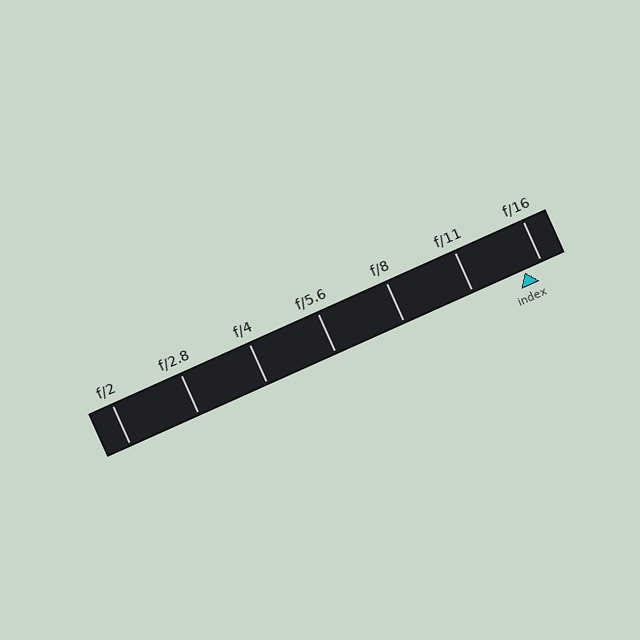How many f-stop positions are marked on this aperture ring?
There are 7 f-stop positions marked.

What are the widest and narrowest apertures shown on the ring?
The widest aperture shown is f/2 and the narrowest is f/16.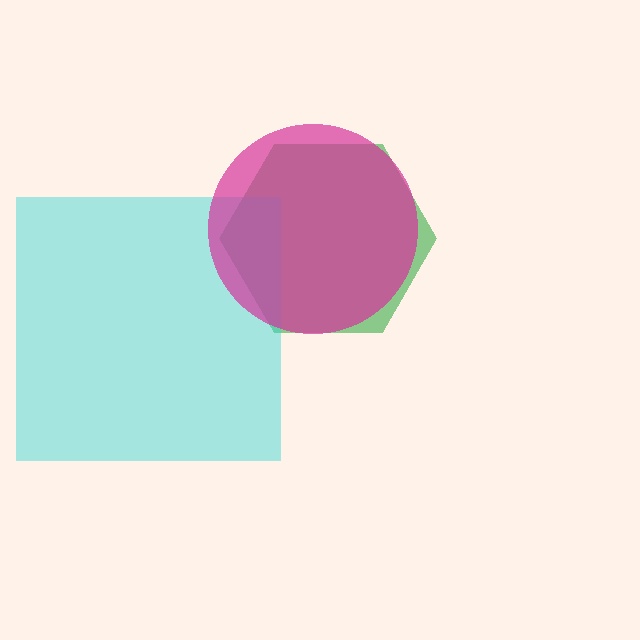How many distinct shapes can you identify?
There are 3 distinct shapes: a green hexagon, a cyan square, a magenta circle.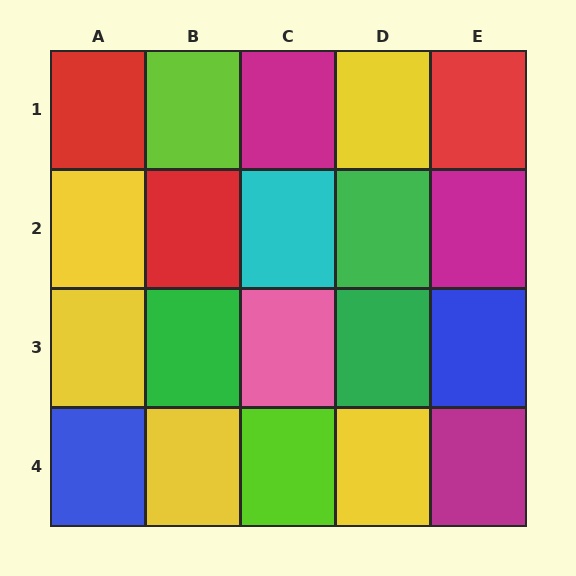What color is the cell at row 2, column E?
Magenta.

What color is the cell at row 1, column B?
Lime.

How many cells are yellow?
5 cells are yellow.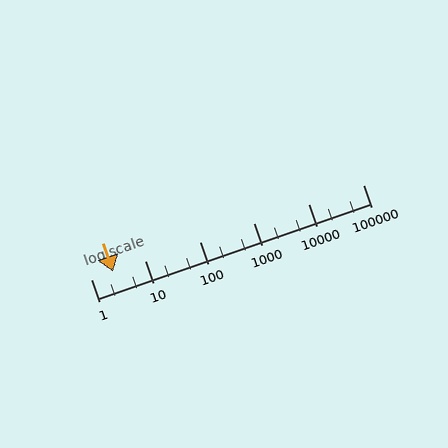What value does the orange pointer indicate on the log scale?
The pointer indicates approximately 2.6.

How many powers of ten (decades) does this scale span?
The scale spans 5 decades, from 1 to 100000.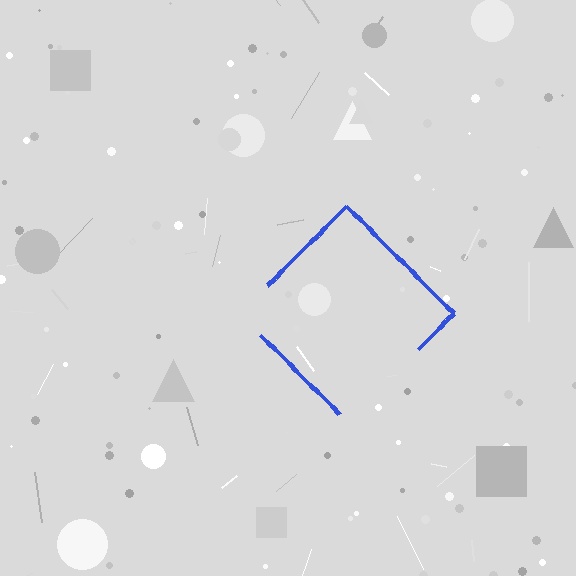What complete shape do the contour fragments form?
The contour fragments form a diamond.